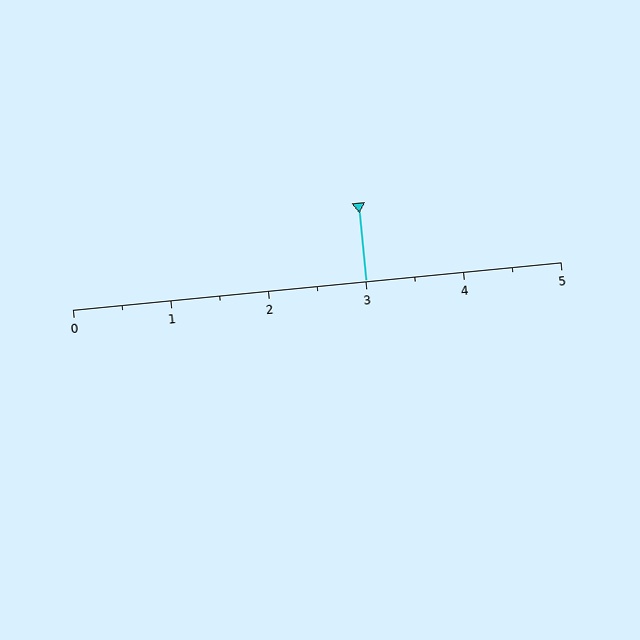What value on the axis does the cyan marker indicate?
The marker indicates approximately 3.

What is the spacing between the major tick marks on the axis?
The major ticks are spaced 1 apart.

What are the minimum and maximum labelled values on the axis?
The axis runs from 0 to 5.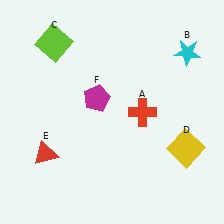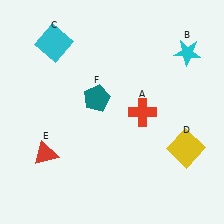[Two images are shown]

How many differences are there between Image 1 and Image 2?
There are 2 differences between the two images.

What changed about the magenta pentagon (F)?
In Image 1, F is magenta. In Image 2, it changed to teal.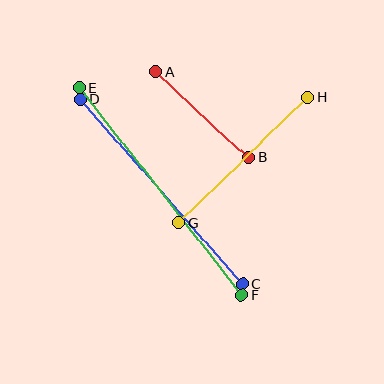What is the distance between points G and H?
The distance is approximately 180 pixels.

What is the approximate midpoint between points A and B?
The midpoint is at approximately (202, 115) pixels.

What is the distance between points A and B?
The distance is approximately 127 pixels.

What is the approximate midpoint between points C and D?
The midpoint is at approximately (161, 192) pixels.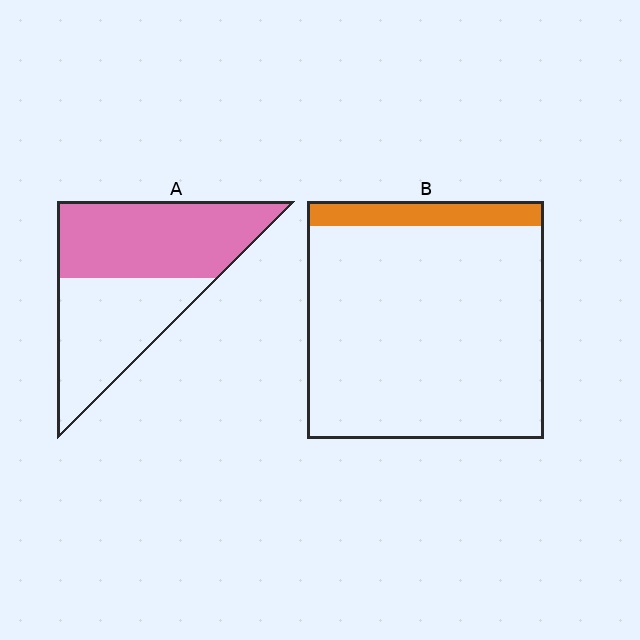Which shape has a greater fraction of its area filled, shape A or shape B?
Shape A.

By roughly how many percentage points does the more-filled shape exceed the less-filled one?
By roughly 45 percentage points (A over B).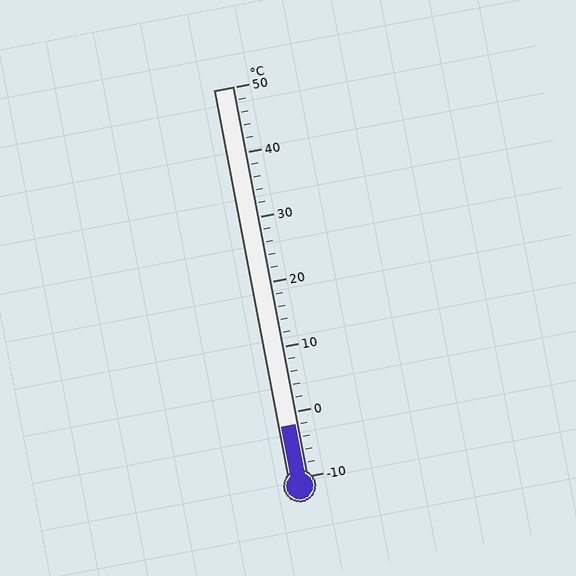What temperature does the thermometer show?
The thermometer shows approximately -2°C.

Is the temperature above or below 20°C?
The temperature is below 20°C.